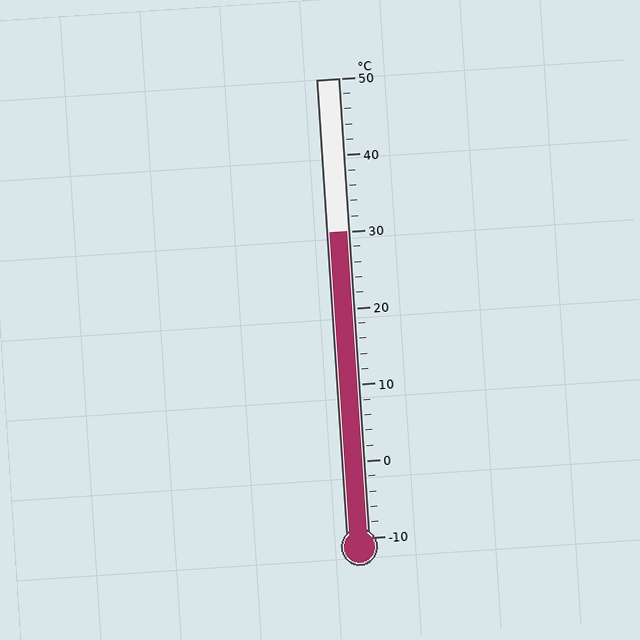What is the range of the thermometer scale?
The thermometer scale ranges from -10°C to 50°C.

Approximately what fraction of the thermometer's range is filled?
The thermometer is filled to approximately 65% of its range.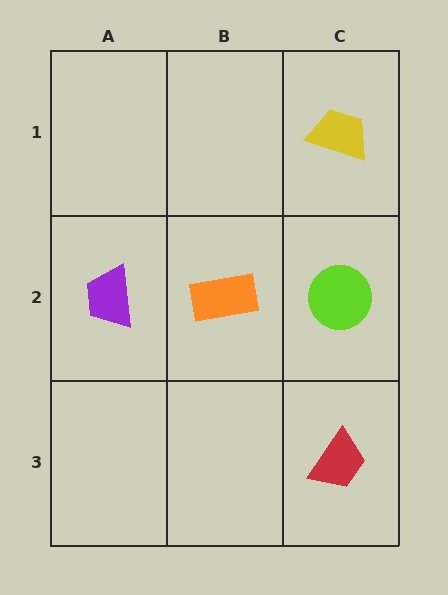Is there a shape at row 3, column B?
No, that cell is empty.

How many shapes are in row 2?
3 shapes.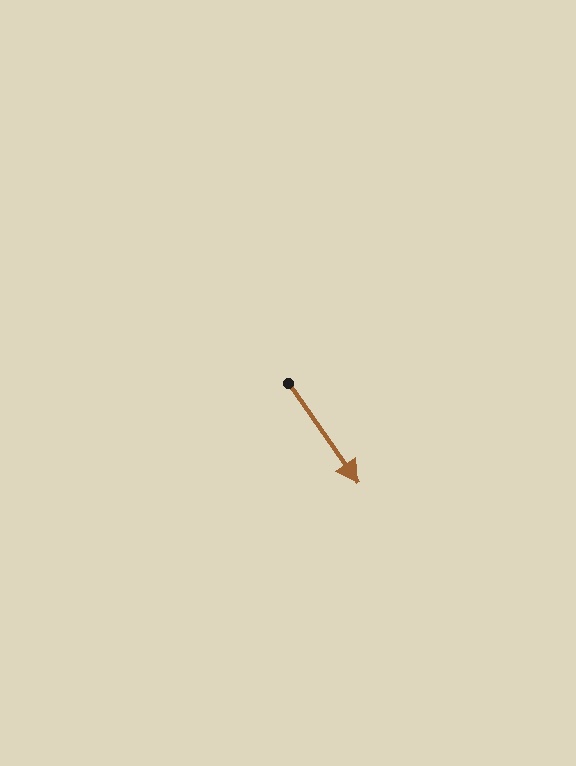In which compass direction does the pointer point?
Southeast.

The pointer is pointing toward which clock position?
Roughly 5 o'clock.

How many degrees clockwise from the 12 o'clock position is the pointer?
Approximately 145 degrees.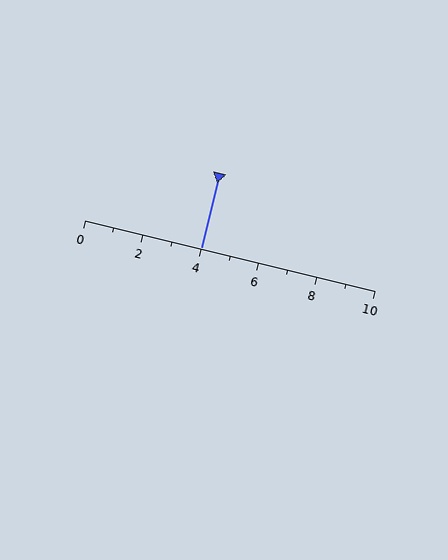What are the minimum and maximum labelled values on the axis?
The axis runs from 0 to 10.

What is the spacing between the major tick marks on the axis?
The major ticks are spaced 2 apart.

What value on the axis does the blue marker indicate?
The marker indicates approximately 4.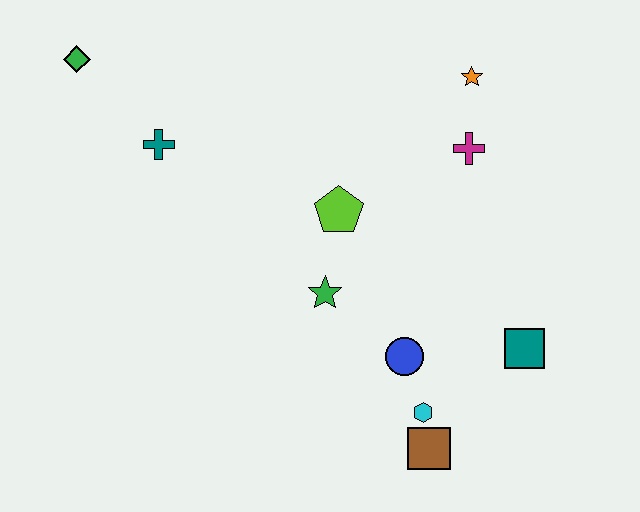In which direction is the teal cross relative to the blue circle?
The teal cross is to the left of the blue circle.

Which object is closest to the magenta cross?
The orange star is closest to the magenta cross.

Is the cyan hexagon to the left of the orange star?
Yes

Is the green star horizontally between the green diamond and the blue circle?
Yes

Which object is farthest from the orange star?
The green diamond is farthest from the orange star.